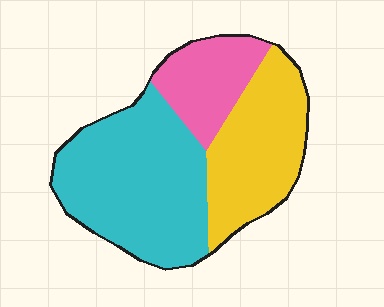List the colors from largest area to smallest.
From largest to smallest: cyan, yellow, pink.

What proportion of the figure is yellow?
Yellow takes up between a sixth and a third of the figure.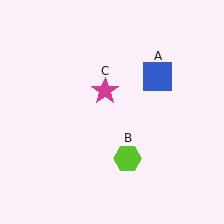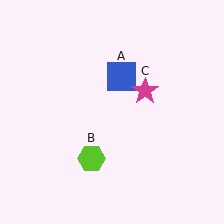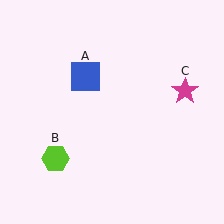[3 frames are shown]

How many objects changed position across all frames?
3 objects changed position: blue square (object A), lime hexagon (object B), magenta star (object C).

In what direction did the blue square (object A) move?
The blue square (object A) moved left.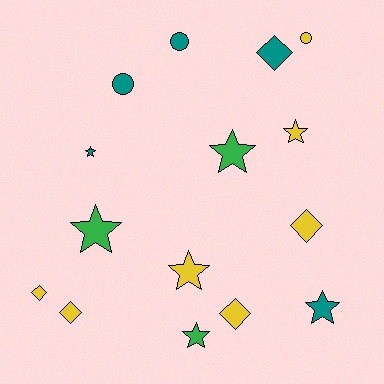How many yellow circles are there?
There is 1 yellow circle.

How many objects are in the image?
There are 15 objects.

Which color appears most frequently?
Yellow, with 7 objects.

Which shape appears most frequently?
Star, with 7 objects.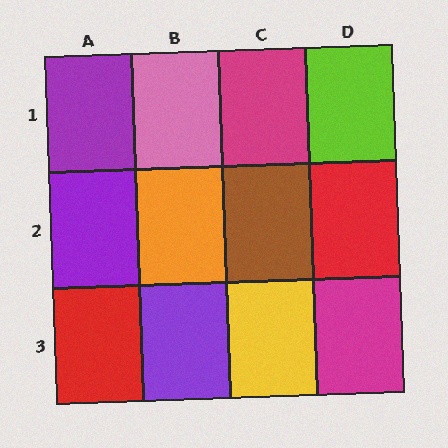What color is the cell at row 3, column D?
Magenta.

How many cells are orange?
1 cell is orange.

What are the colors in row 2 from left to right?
Purple, orange, brown, red.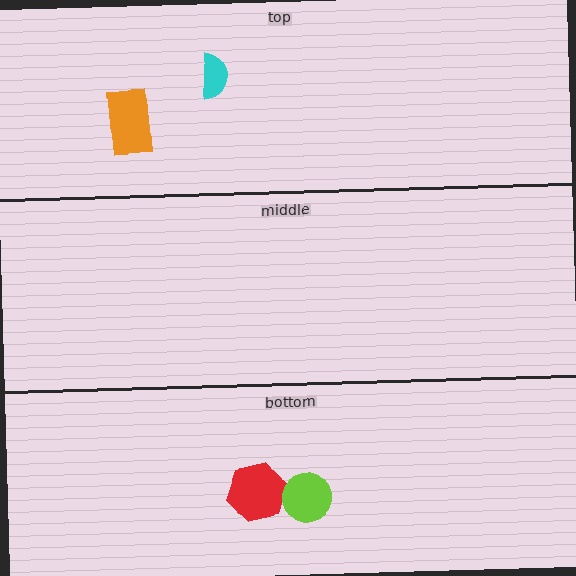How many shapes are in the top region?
2.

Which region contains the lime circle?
The bottom region.